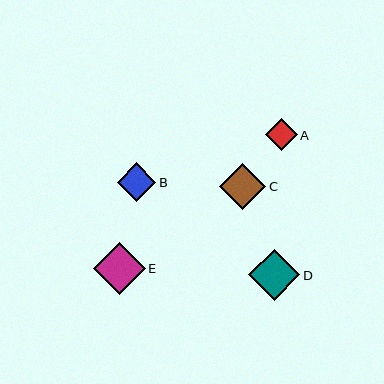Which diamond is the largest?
Diamond E is the largest with a size of approximately 52 pixels.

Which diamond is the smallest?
Diamond A is the smallest with a size of approximately 32 pixels.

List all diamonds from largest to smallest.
From largest to smallest: E, D, C, B, A.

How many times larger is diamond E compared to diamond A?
Diamond E is approximately 1.6 times the size of diamond A.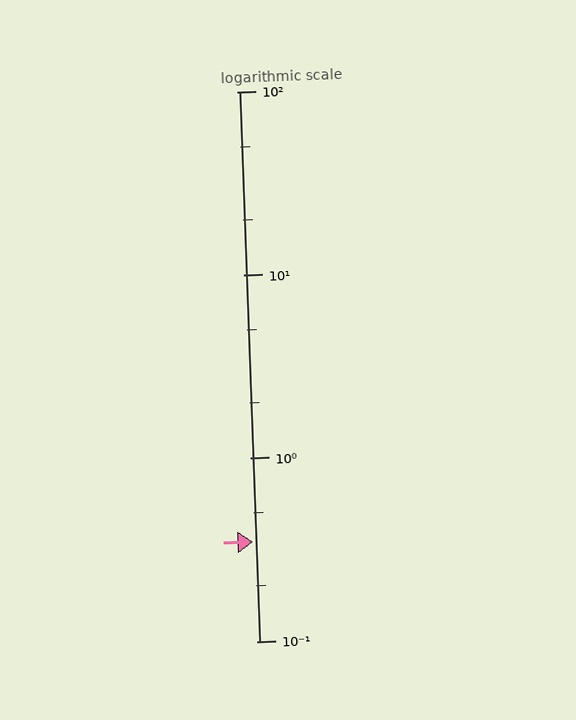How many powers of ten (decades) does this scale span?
The scale spans 3 decades, from 0.1 to 100.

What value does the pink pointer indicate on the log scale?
The pointer indicates approximately 0.35.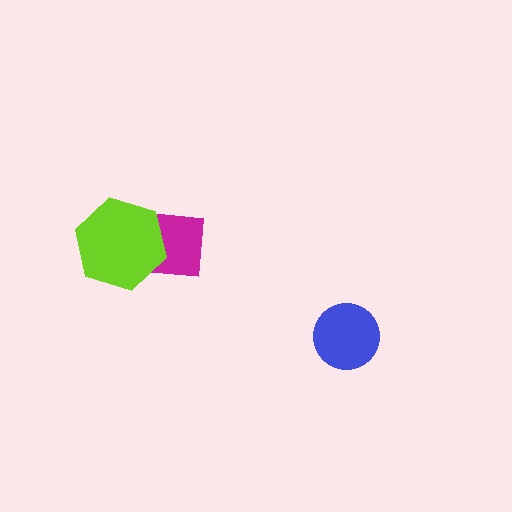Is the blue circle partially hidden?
No, no other shape covers it.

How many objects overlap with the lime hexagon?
1 object overlaps with the lime hexagon.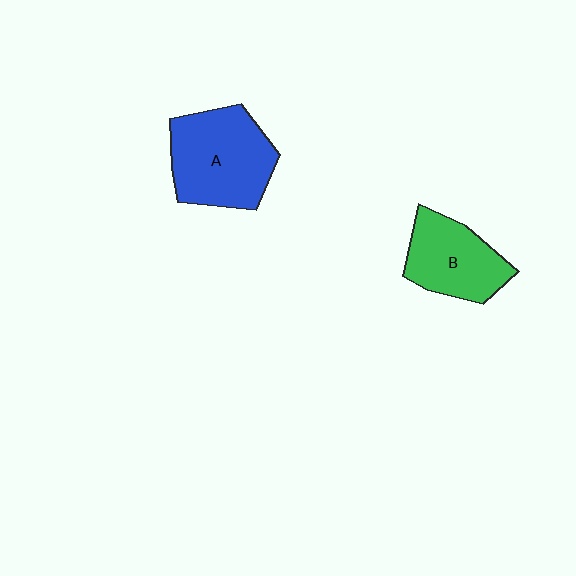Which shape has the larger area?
Shape A (blue).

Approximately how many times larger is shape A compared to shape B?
Approximately 1.3 times.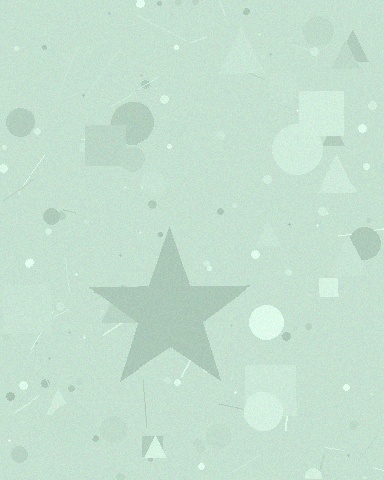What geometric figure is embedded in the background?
A star is embedded in the background.